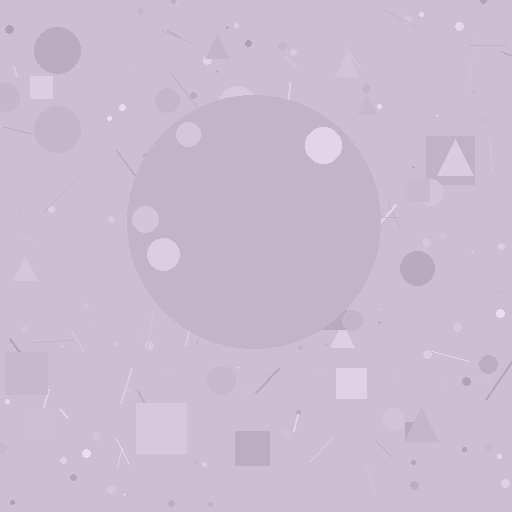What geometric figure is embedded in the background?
A circle is embedded in the background.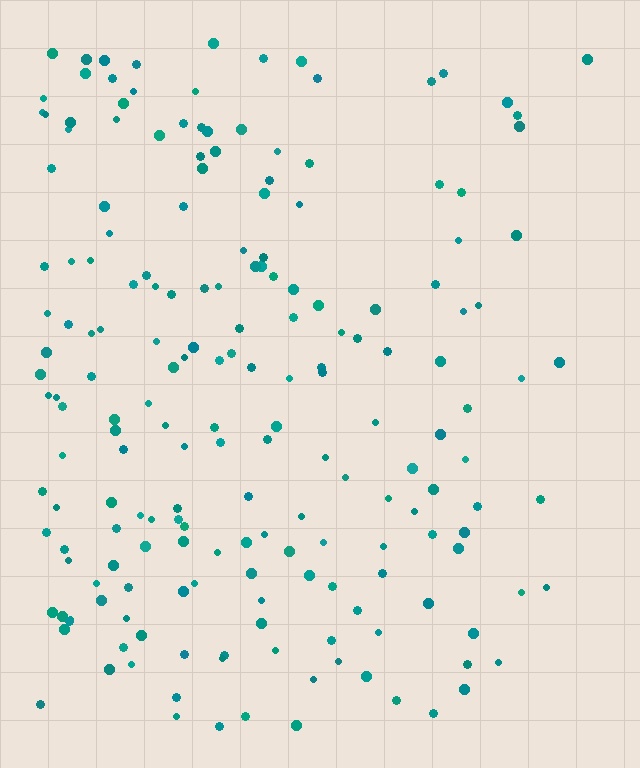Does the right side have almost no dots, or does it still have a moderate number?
Still a moderate number, just noticeably fewer than the left.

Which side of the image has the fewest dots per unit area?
The right.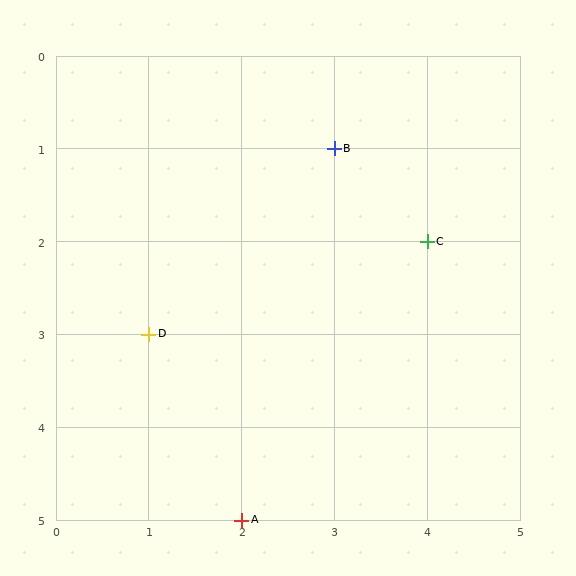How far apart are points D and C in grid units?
Points D and C are 3 columns and 1 row apart (about 3.2 grid units diagonally).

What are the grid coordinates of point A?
Point A is at grid coordinates (2, 5).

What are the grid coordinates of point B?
Point B is at grid coordinates (3, 1).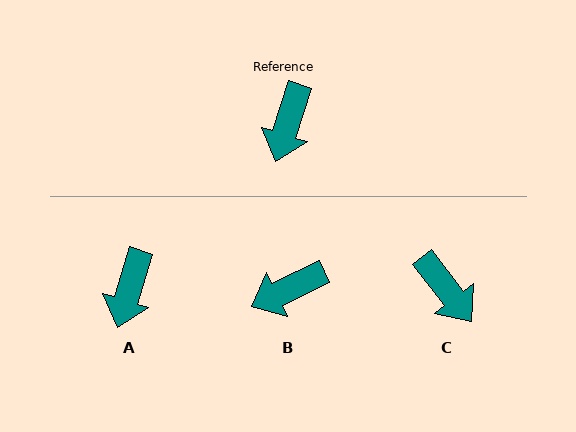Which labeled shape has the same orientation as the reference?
A.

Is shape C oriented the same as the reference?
No, it is off by about 55 degrees.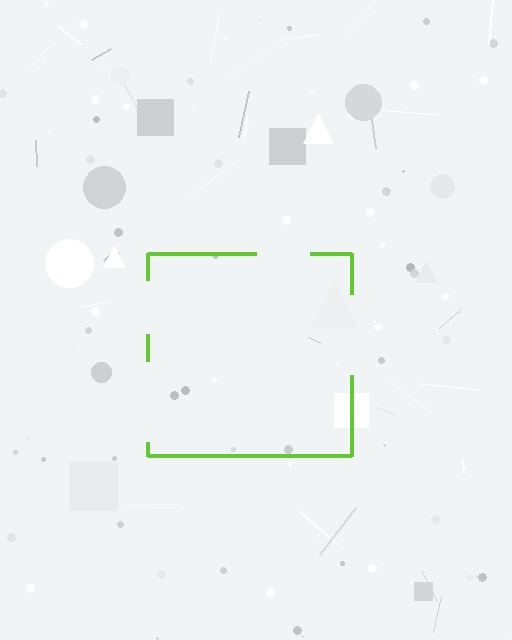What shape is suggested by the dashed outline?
The dashed outline suggests a square.